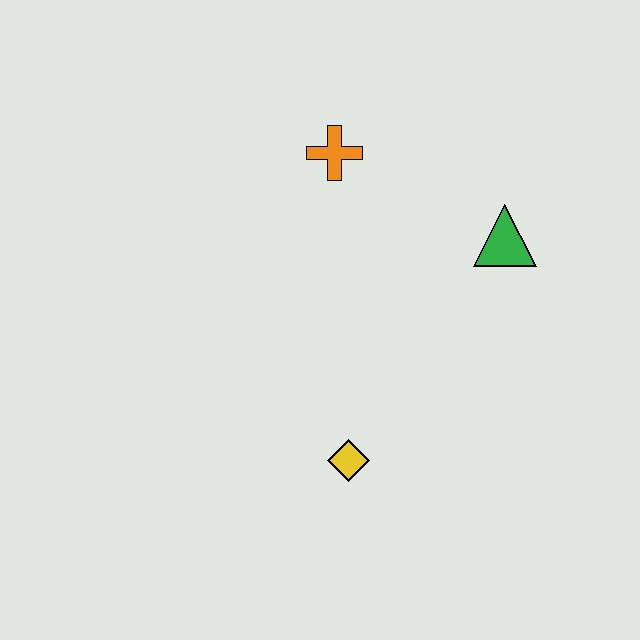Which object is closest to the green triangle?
The orange cross is closest to the green triangle.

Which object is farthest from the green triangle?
The yellow diamond is farthest from the green triangle.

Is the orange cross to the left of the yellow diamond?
Yes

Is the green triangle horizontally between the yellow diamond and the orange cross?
No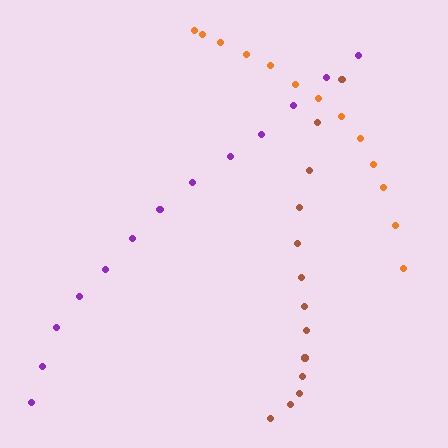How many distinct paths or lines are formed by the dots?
There are 3 distinct paths.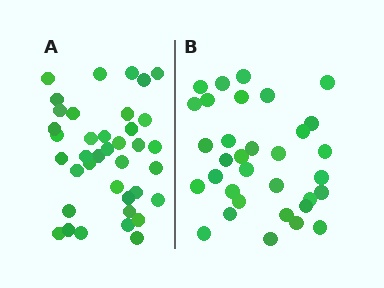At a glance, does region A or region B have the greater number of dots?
Region A (the left region) has more dots.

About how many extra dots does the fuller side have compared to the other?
Region A has about 5 more dots than region B.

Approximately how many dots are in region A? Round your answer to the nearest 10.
About 40 dots. (The exact count is 38, which rounds to 40.)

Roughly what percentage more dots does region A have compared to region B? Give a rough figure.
About 15% more.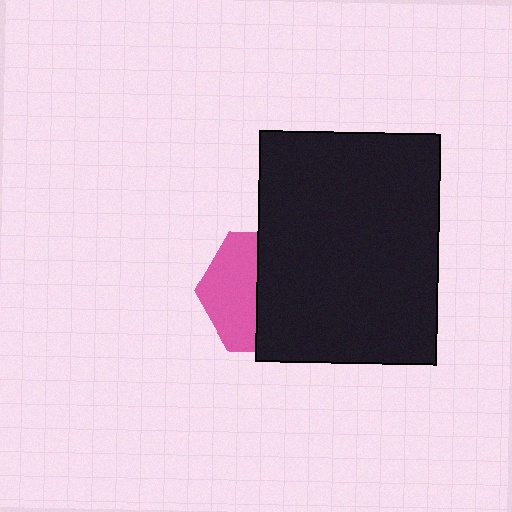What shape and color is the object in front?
The object in front is a black rectangle.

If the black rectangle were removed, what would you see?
You would see the complete pink hexagon.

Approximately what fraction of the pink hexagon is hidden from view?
Roughly 56% of the pink hexagon is hidden behind the black rectangle.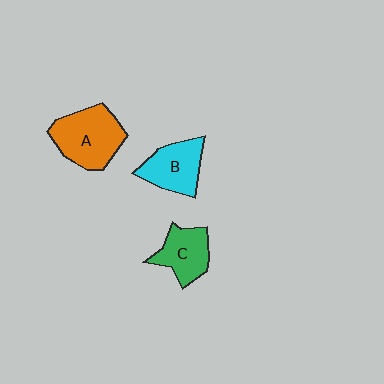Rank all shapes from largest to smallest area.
From largest to smallest: A (orange), B (cyan), C (green).